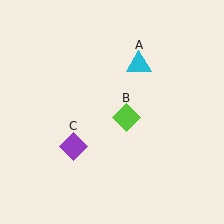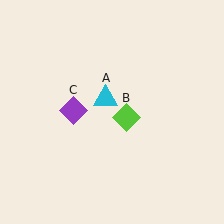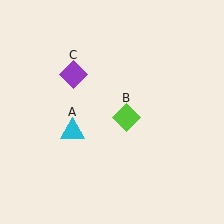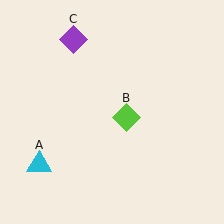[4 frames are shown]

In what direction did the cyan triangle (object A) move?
The cyan triangle (object A) moved down and to the left.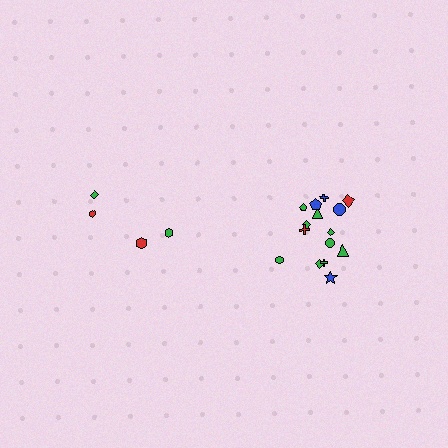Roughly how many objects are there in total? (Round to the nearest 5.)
Roughly 20 objects in total.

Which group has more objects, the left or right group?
The right group.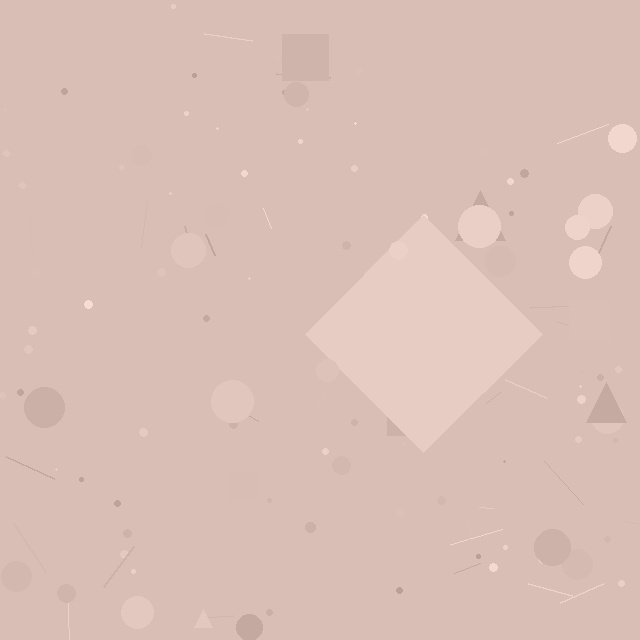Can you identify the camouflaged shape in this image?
The camouflaged shape is a diamond.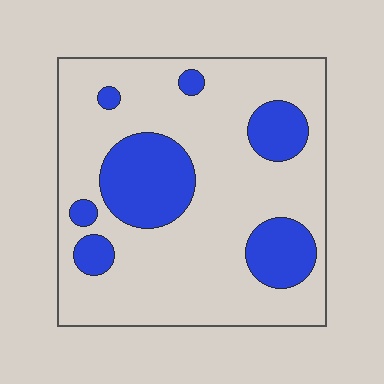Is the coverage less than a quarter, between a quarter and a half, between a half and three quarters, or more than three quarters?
Less than a quarter.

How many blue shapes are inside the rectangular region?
7.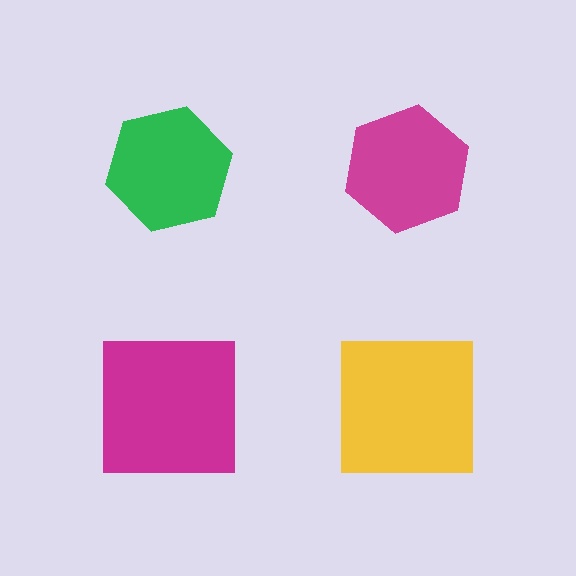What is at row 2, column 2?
A yellow square.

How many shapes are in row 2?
2 shapes.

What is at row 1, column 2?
A magenta hexagon.